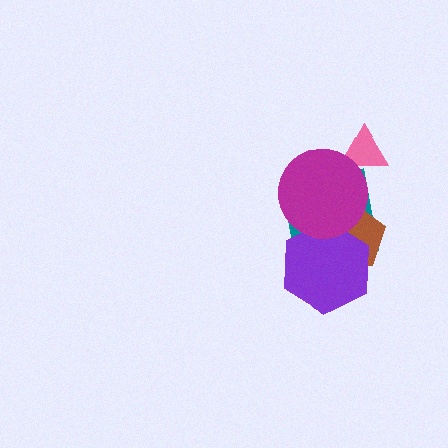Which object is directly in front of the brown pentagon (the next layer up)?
The purple hexagon is directly in front of the brown pentagon.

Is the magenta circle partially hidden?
No, no other shape covers it.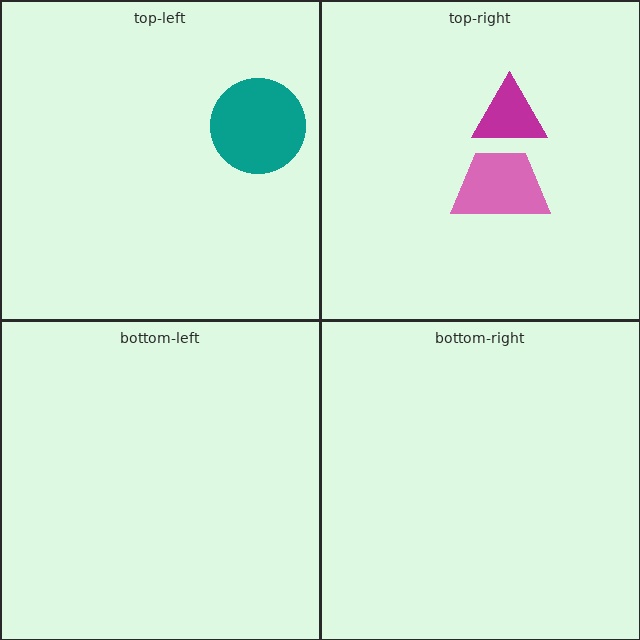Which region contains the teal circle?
The top-left region.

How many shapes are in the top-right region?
2.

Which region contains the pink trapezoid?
The top-right region.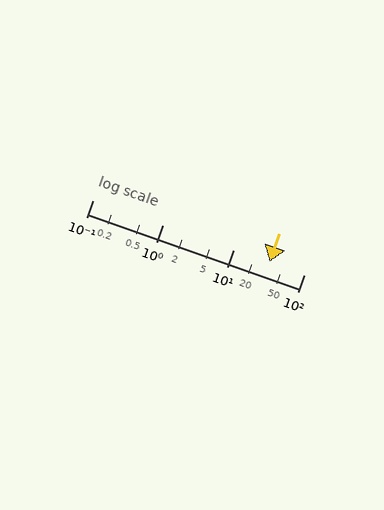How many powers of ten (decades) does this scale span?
The scale spans 3 decades, from 0.1 to 100.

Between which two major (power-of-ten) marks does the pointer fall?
The pointer is between 10 and 100.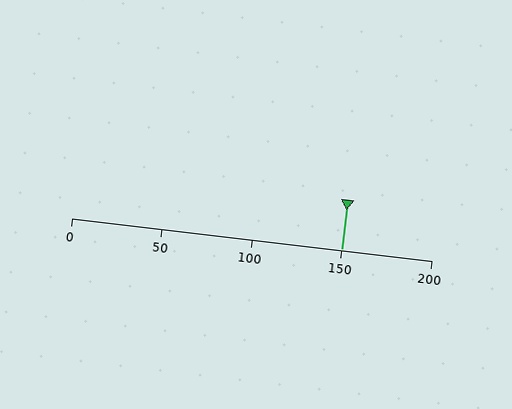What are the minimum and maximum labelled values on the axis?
The axis runs from 0 to 200.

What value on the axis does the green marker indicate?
The marker indicates approximately 150.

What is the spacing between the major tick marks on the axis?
The major ticks are spaced 50 apart.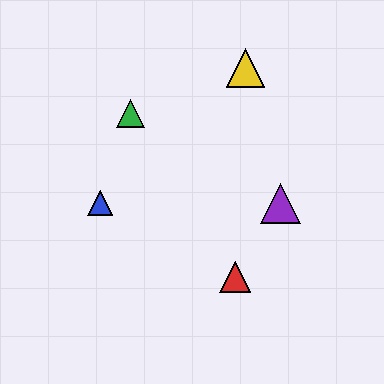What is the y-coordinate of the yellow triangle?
The yellow triangle is at y≈68.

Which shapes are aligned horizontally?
The blue triangle, the purple triangle are aligned horizontally.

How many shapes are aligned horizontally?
2 shapes (the blue triangle, the purple triangle) are aligned horizontally.